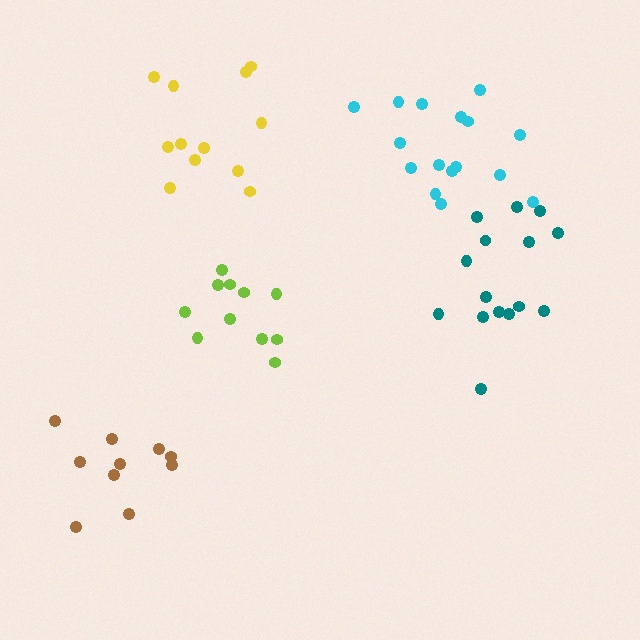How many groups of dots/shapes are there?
There are 5 groups.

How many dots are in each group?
Group 1: 11 dots, Group 2: 15 dots, Group 3: 12 dots, Group 4: 16 dots, Group 5: 10 dots (64 total).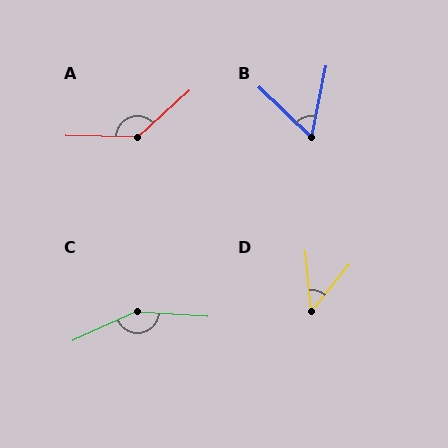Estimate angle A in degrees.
Approximately 137 degrees.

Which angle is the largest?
C, at approximately 151 degrees.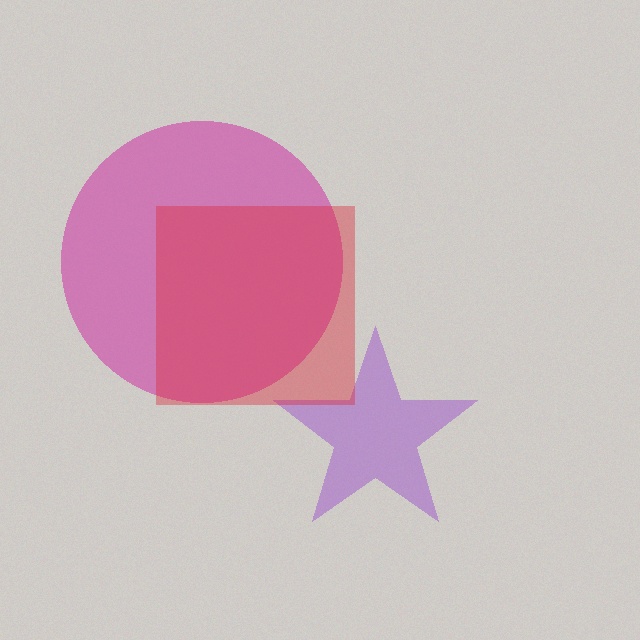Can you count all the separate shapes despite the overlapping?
Yes, there are 3 separate shapes.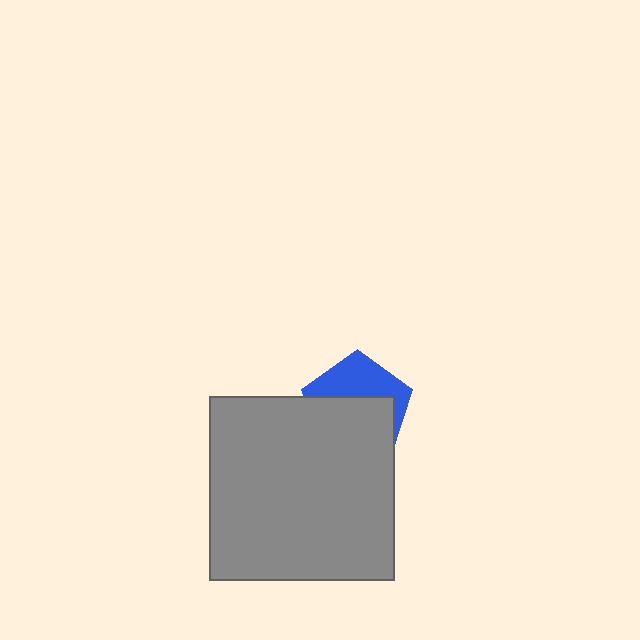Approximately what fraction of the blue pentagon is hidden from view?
Roughly 60% of the blue pentagon is hidden behind the gray square.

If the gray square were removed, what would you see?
You would see the complete blue pentagon.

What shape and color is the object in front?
The object in front is a gray square.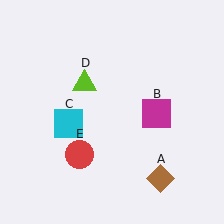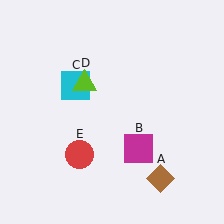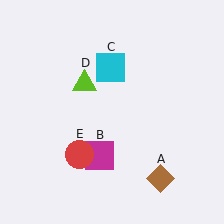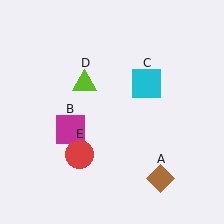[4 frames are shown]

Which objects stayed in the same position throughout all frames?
Brown diamond (object A) and lime triangle (object D) and red circle (object E) remained stationary.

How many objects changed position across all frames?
2 objects changed position: magenta square (object B), cyan square (object C).